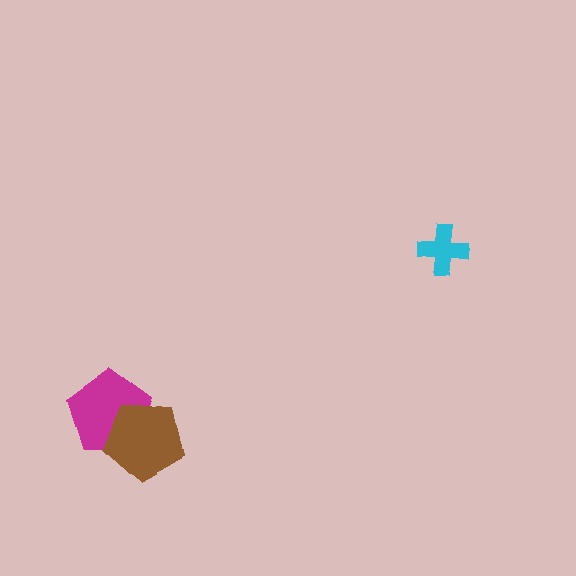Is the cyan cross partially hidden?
No, no other shape covers it.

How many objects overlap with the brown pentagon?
1 object overlaps with the brown pentagon.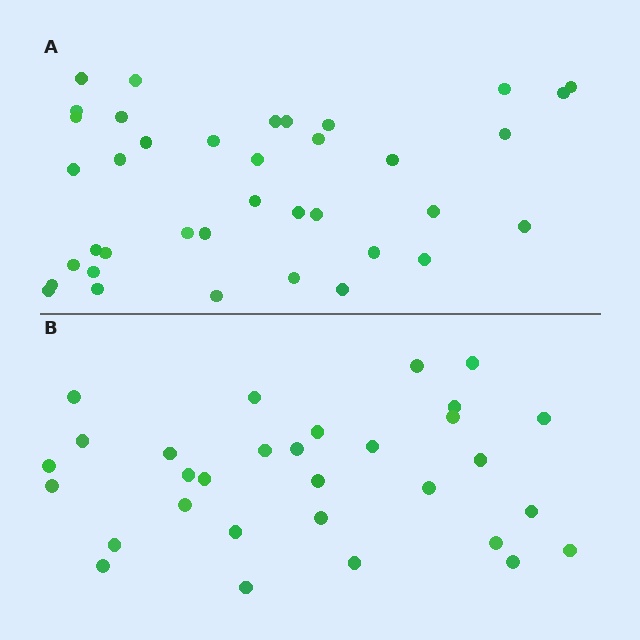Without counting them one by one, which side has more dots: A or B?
Region A (the top region) has more dots.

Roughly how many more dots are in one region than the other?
Region A has roughly 8 or so more dots than region B.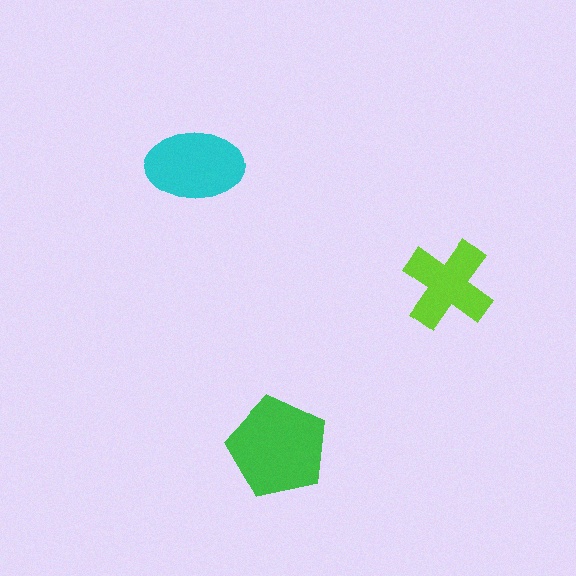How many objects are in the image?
There are 3 objects in the image.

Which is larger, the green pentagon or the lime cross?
The green pentagon.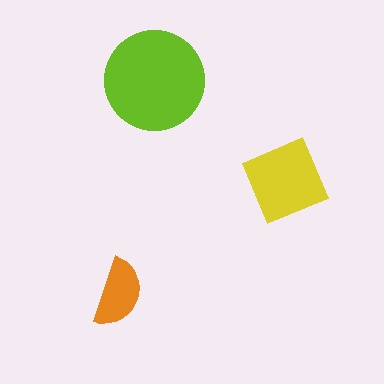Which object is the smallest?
The orange semicircle.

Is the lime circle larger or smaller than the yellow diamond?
Larger.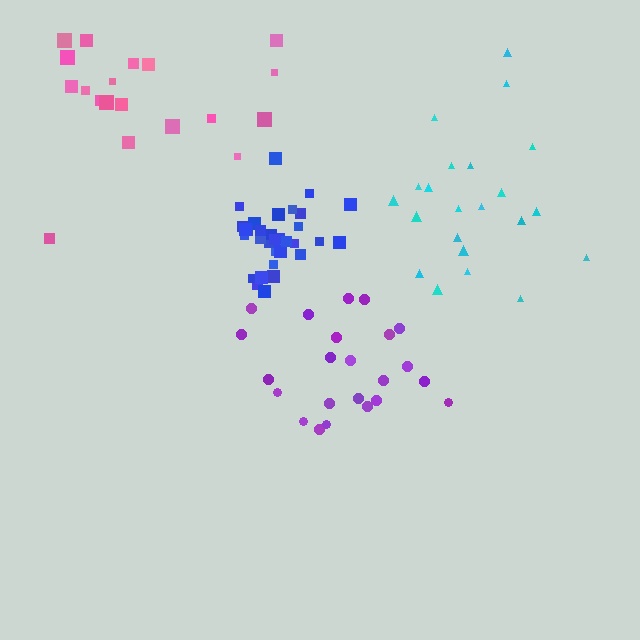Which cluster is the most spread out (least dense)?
Pink.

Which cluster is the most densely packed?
Blue.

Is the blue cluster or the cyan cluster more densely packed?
Blue.